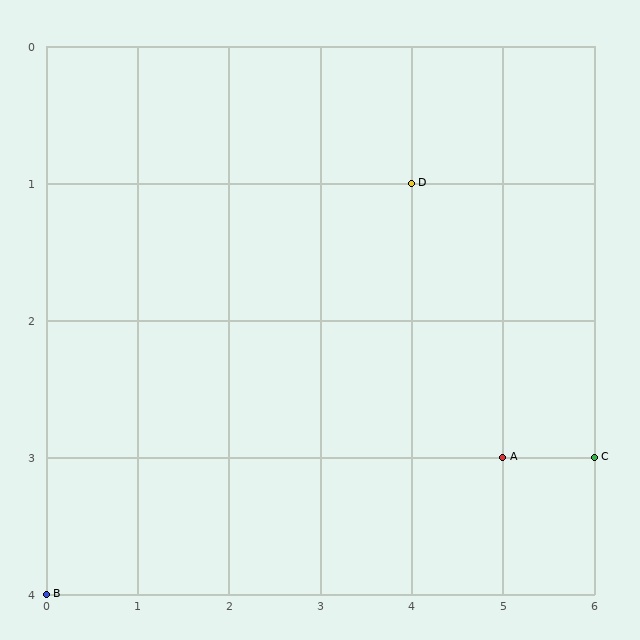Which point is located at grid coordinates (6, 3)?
Point C is at (6, 3).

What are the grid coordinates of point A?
Point A is at grid coordinates (5, 3).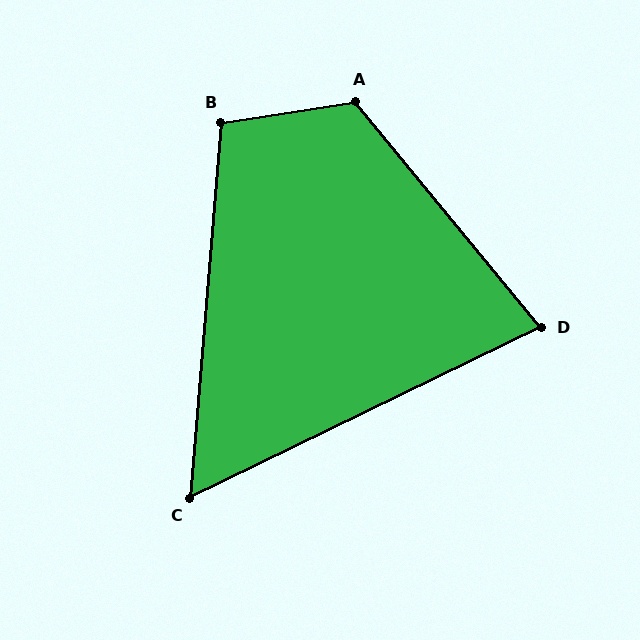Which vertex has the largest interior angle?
A, at approximately 121 degrees.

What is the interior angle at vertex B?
Approximately 103 degrees (obtuse).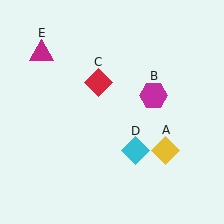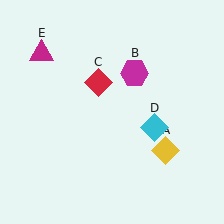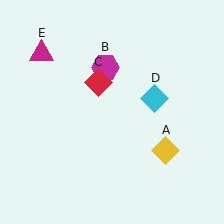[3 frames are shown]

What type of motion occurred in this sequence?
The magenta hexagon (object B), cyan diamond (object D) rotated counterclockwise around the center of the scene.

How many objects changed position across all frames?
2 objects changed position: magenta hexagon (object B), cyan diamond (object D).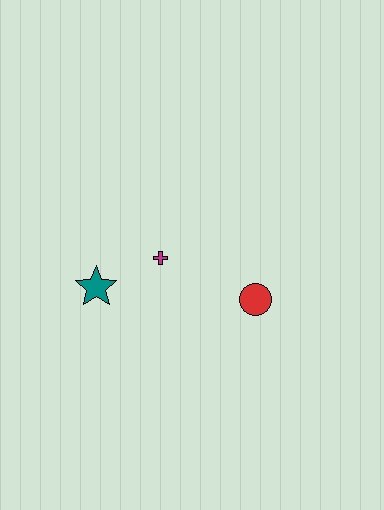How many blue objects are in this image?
There are no blue objects.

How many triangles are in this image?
There are no triangles.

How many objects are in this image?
There are 3 objects.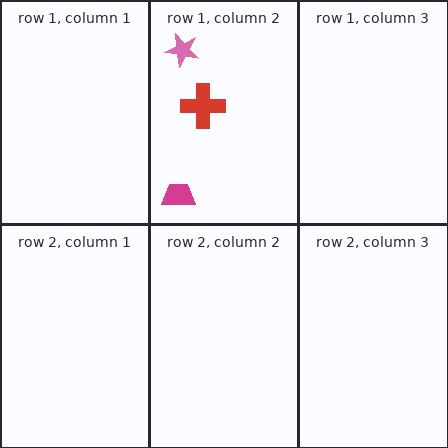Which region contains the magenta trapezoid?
The row 1, column 2 region.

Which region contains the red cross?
The row 1, column 2 region.